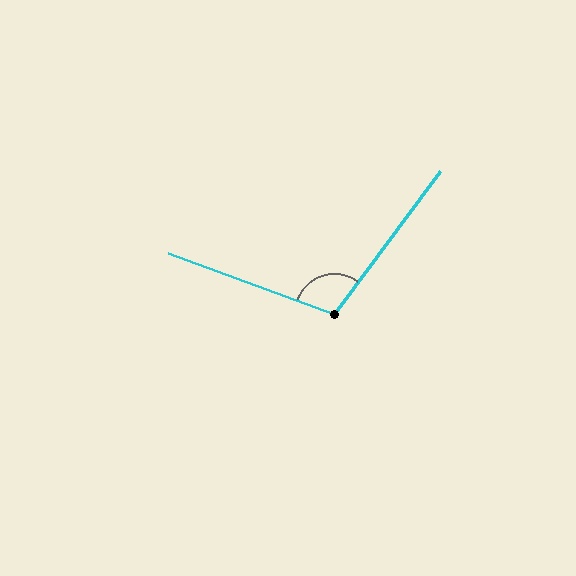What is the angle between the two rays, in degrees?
Approximately 106 degrees.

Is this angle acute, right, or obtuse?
It is obtuse.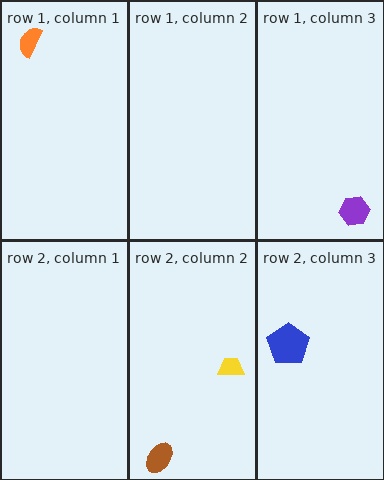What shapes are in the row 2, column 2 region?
The brown ellipse, the yellow trapezoid.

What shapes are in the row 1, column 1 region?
The orange semicircle.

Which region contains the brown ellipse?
The row 2, column 2 region.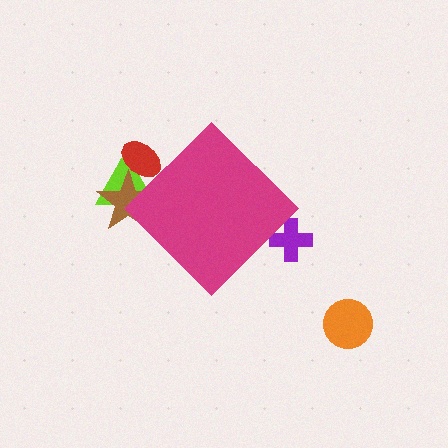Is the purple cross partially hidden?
Yes, the purple cross is partially hidden behind the magenta diamond.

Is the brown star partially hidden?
Yes, the brown star is partially hidden behind the magenta diamond.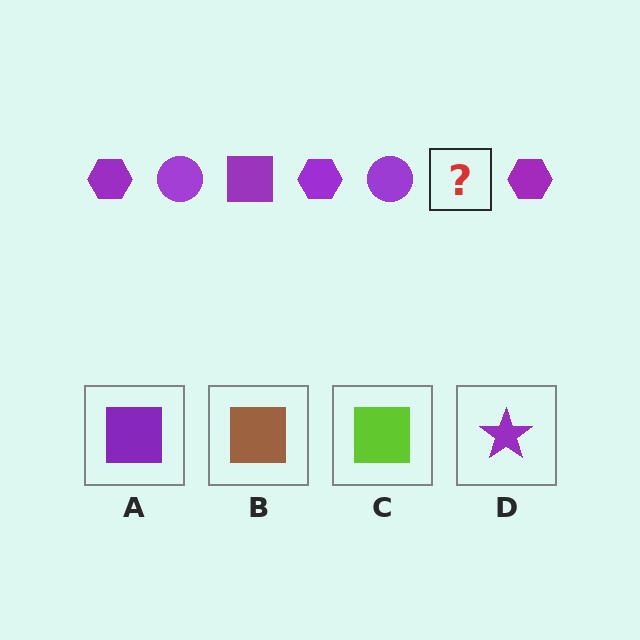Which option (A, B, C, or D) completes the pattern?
A.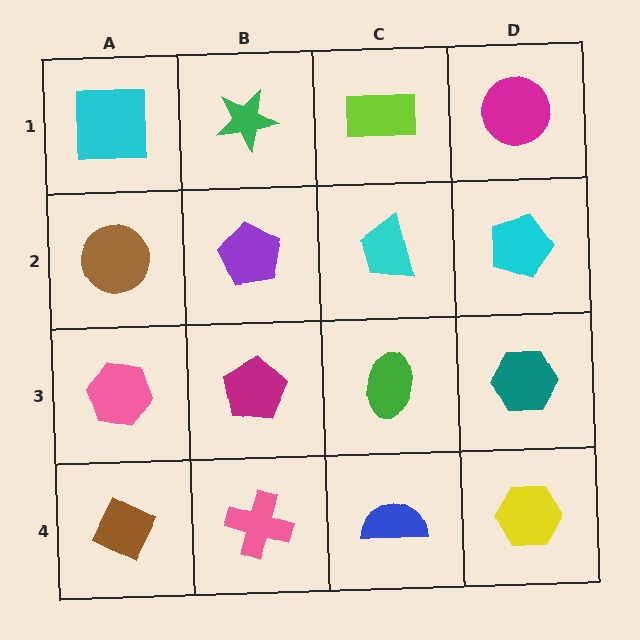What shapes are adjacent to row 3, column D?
A cyan pentagon (row 2, column D), a yellow hexagon (row 4, column D), a green ellipse (row 3, column C).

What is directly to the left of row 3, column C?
A magenta pentagon.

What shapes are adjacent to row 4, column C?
A green ellipse (row 3, column C), a pink cross (row 4, column B), a yellow hexagon (row 4, column D).